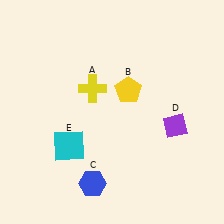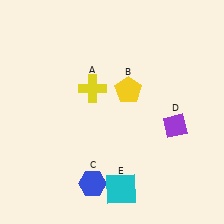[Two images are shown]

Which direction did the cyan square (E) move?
The cyan square (E) moved right.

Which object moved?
The cyan square (E) moved right.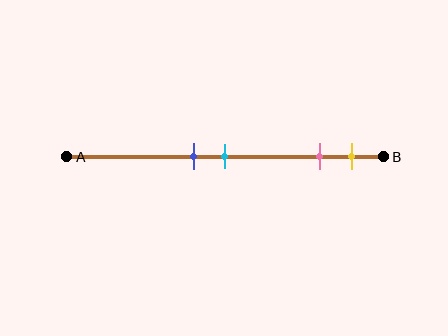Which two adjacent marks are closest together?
The blue and cyan marks are the closest adjacent pair.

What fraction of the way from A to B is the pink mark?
The pink mark is approximately 80% (0.8) of the way from A to B.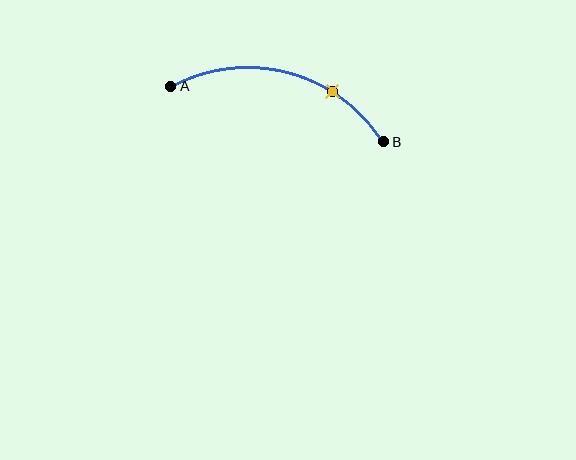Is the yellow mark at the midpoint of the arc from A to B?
No. The yellow mark lies on the arc but is closer to endpoint B. The arc midpoint would be at the point on the curve equidistant along the arc from both A and B.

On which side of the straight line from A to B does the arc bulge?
The arc bulges above the straight line connecting A and B.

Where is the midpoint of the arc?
The arc midpoint is the point on the curve farthest from the straight line joining A and B. It sits above that line.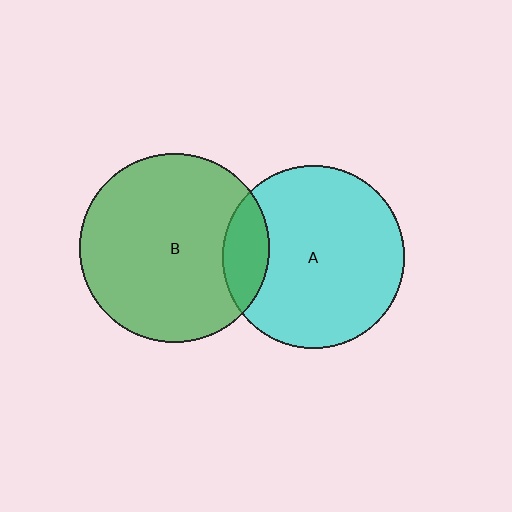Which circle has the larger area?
Circle B (green).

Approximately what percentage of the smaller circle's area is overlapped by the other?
Approximately 15%.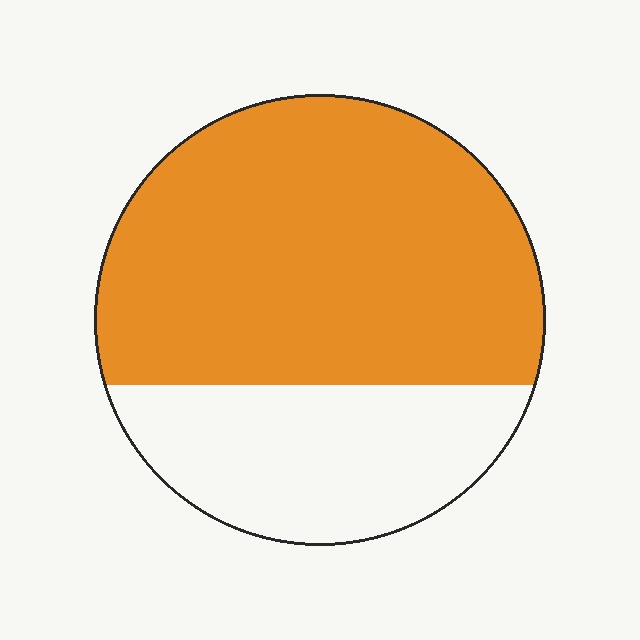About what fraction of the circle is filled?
About two thirds (2/3).